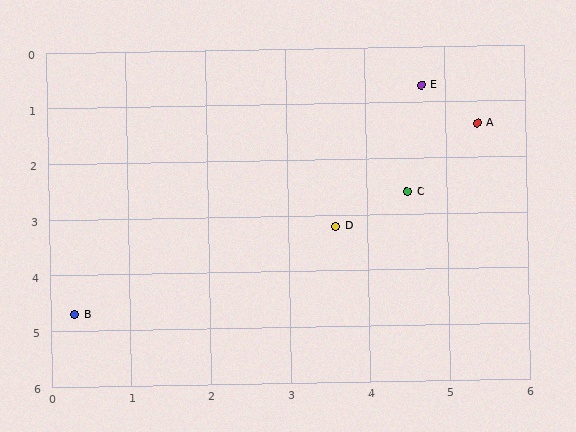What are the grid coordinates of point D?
Point D is at approximately (3.6, 3.2).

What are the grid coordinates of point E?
Point E is at approximately (4.7, 0.7).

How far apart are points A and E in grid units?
Points A and E are about 1.0 grid units apart.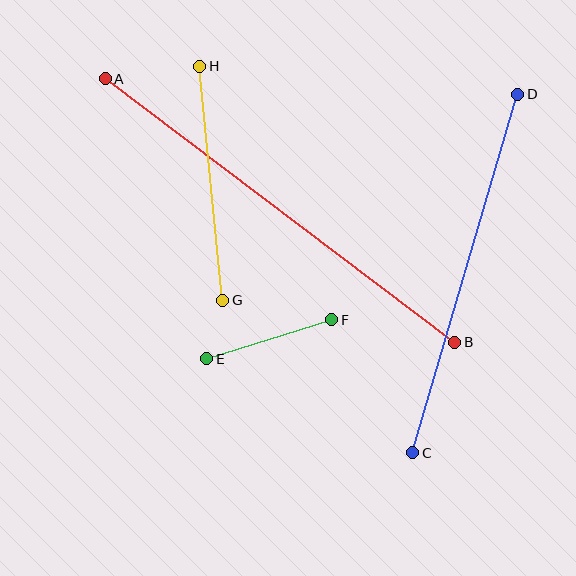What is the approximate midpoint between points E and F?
The midpoint is at approximately (269, 339) pixels.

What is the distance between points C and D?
The distance is approximately 374 pixels.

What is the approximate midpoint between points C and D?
The midpoint is at approximately (465, 274) pixels.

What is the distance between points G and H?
The distance is approximately 235 pixels.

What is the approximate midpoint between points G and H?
The midpoint is at approximately (211, 183) pixels.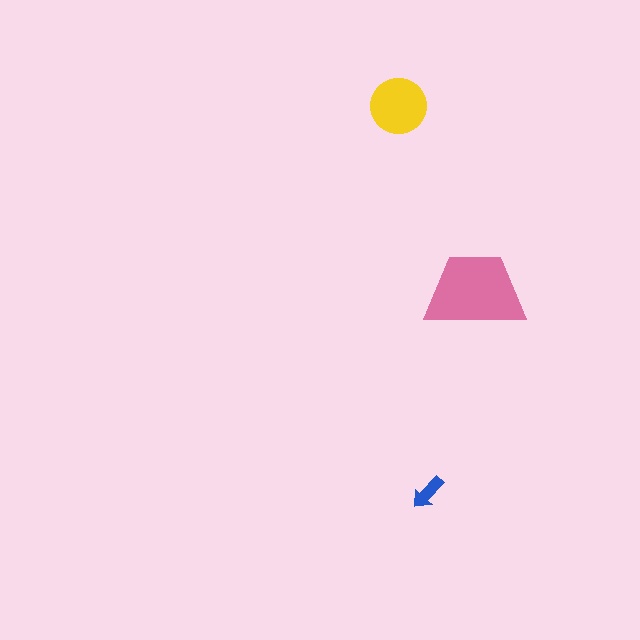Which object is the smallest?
The blue arrow.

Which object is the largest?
The pink trapezoid.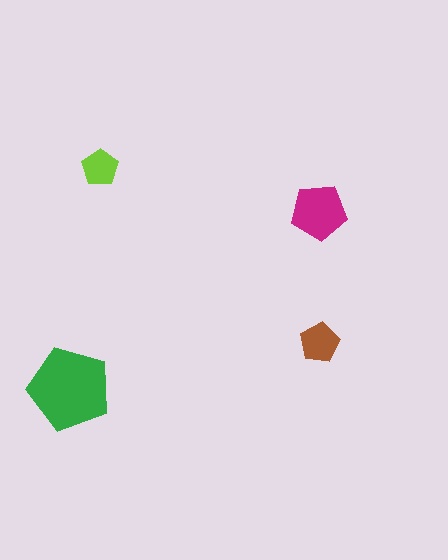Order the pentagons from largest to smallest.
the green one, the magenta one, the brown one, the lime one.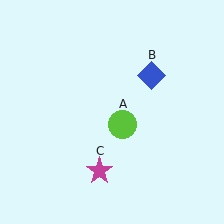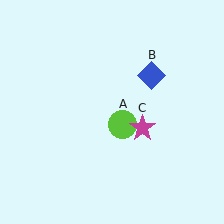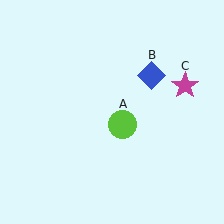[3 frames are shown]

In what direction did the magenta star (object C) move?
The magenta star (object C) moved up and to the right.